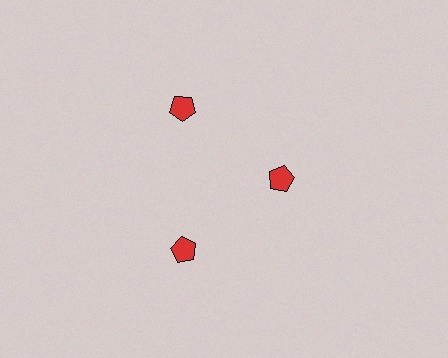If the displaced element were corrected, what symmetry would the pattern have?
It would have 3-fold rotational symmetry — the pattern would map onto itself every 120 degrees.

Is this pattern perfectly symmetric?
No. The 3 red pentagons are arranged in a ring, but one element near the 3 o'clock position is pulled inward toward the center, breaking the 3-fold rotational symmetry.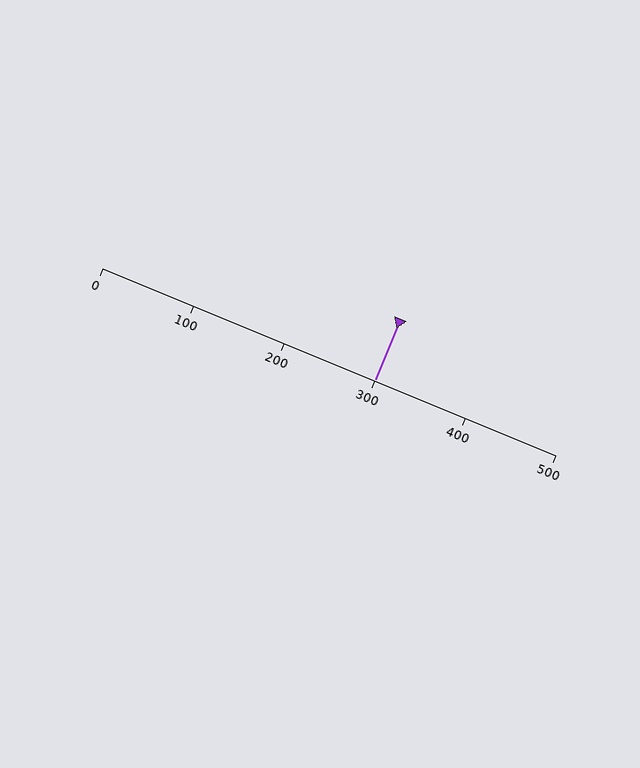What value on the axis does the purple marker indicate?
The marker indicates approximately 300.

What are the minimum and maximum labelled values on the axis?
The axis runs from 0 to 500.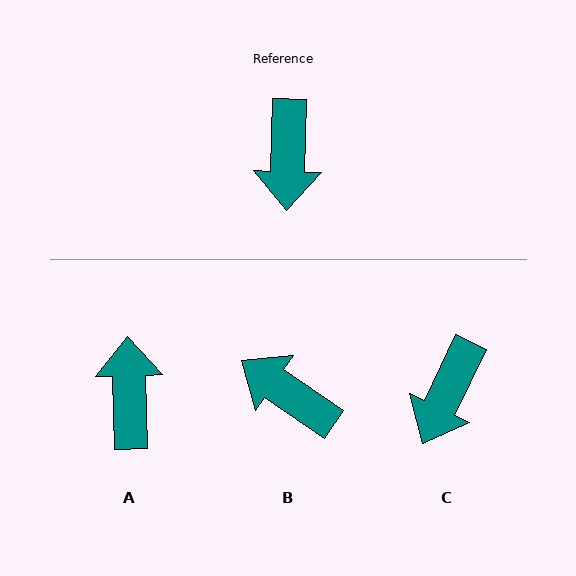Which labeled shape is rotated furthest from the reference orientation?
A, about 177 degrees away.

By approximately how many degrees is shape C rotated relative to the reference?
Approximately 24 degrees clockwise.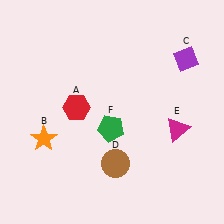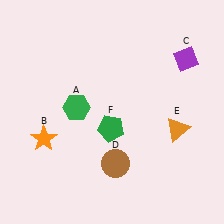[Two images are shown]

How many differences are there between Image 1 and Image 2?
There are 2 differences between the two images.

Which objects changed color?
A changed from red to green. E changed from magenta to orange.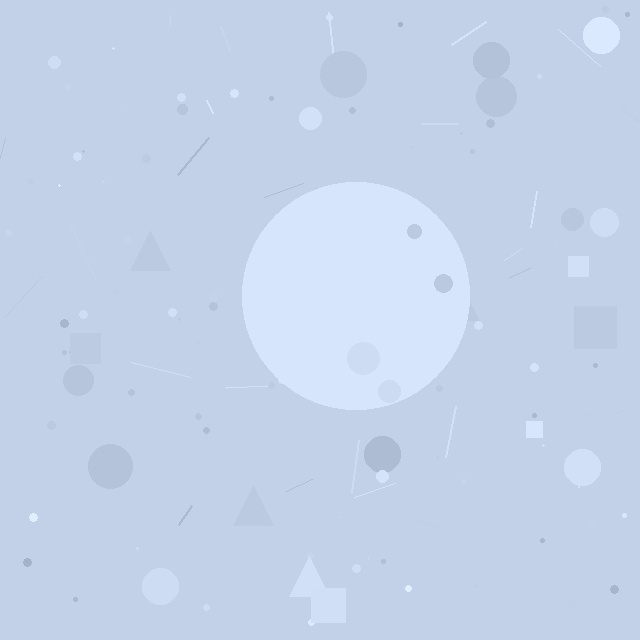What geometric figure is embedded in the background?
A circle is embedded in the background.